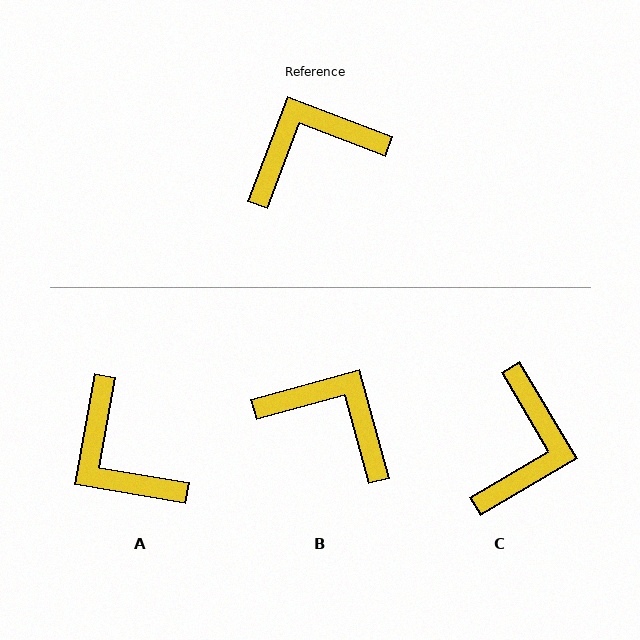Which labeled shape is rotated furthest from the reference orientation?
C, about 129 degrees away.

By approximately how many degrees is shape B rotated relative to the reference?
Approximately 54 degrees clockwise.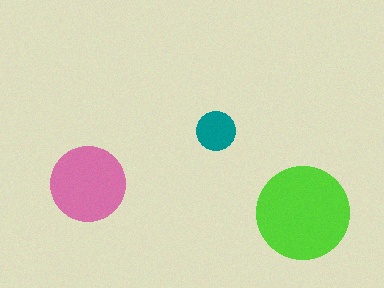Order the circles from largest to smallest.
the lime one, the pink one, the teal one.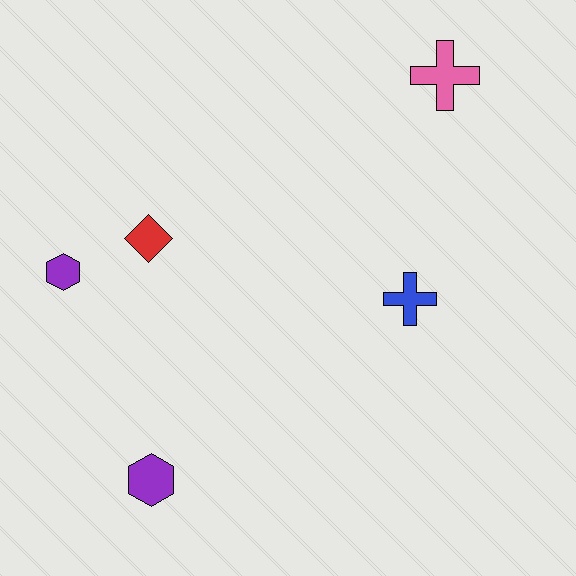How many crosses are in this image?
There are 2 crosses.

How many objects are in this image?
There are 5 objects.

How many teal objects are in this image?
There are no teal objects.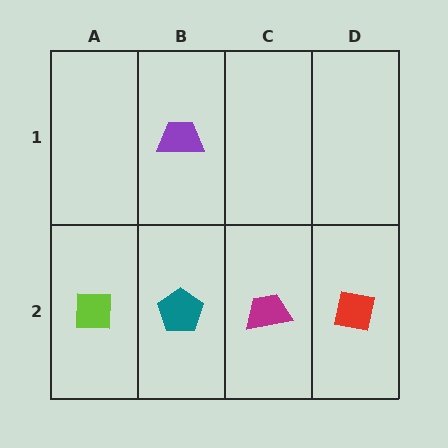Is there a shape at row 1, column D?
No, that cell is empty.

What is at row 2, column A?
A lime square.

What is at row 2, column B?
A teal pentagon.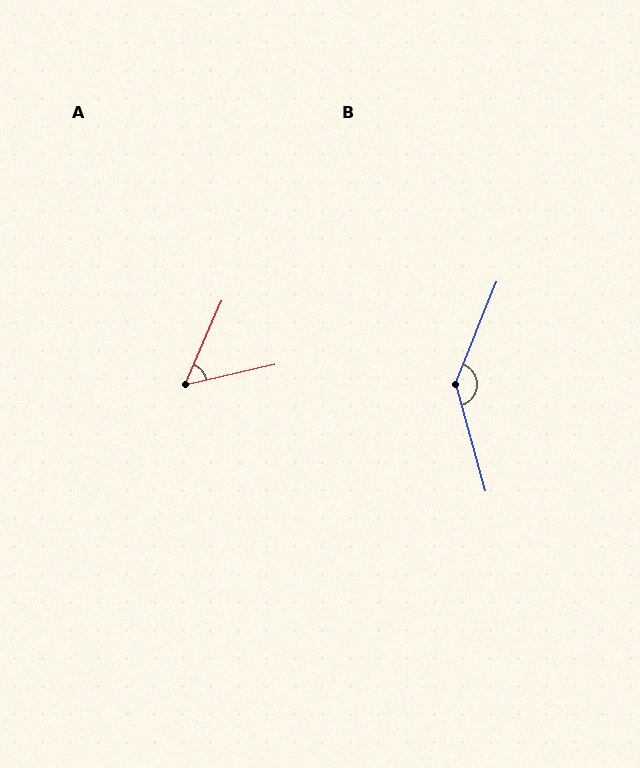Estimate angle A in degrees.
Approximately 54 degrees.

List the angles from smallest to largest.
A (54°), B (142°).